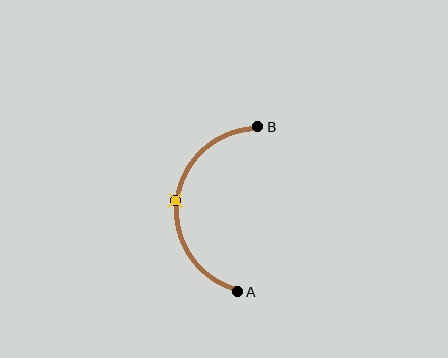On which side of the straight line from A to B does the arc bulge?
The arc bulges to the left of the straight line connecting A and B.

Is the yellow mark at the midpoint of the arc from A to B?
Yes. The yellow mark lies on the arc at equal arc-length from both A and B — it is the arc midpoint.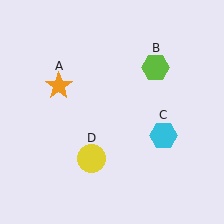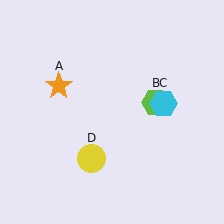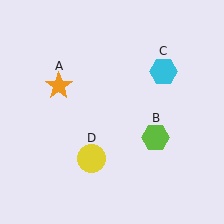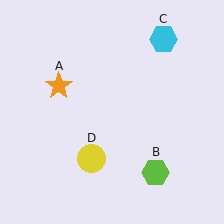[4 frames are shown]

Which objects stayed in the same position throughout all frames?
Orange star (object A) and yellow circle (object D) remained stationary.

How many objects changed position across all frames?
2 objects changed position: lime hexagon (object B), cyan hexagon (object C).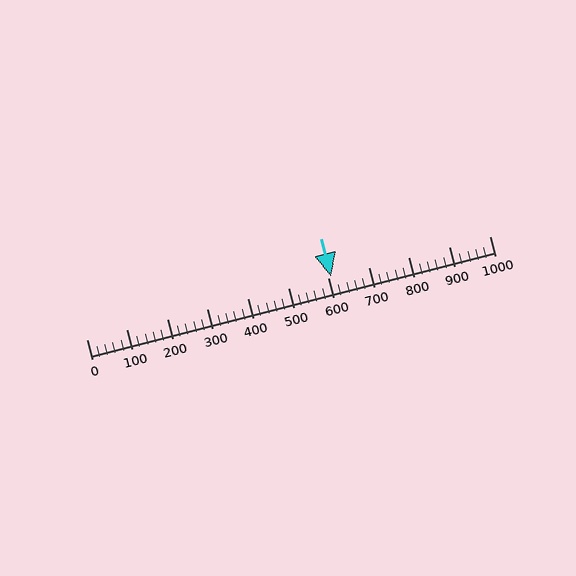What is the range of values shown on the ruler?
The ruler shows values from 0 to 1000.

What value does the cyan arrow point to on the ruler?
The cyan arrow points to approximately 608.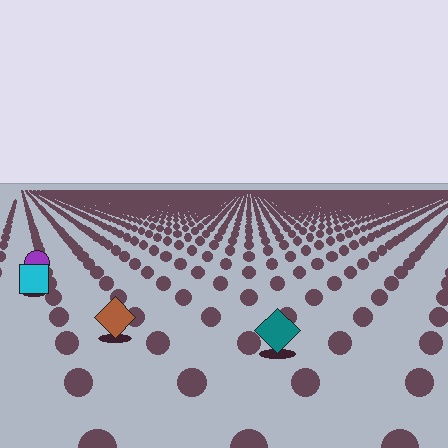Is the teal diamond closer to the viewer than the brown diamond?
Yes. The teal diamond is closer — you can tell from the texture gradient: the ground texture is coarser near it.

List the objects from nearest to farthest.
From nearest to farthest: the teal diamond, the brown diamond, the cyan square, the purple circle.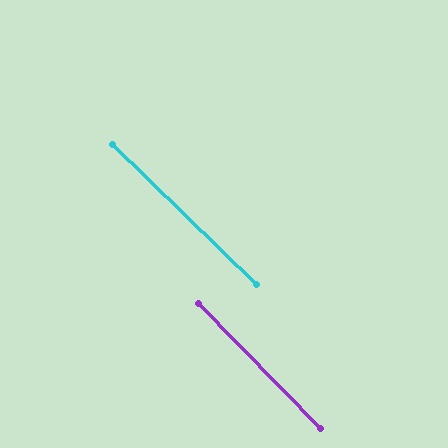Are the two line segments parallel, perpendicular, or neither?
Parallel — their directions differ by only 1.6°.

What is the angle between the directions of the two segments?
Approximately 2 degrees.